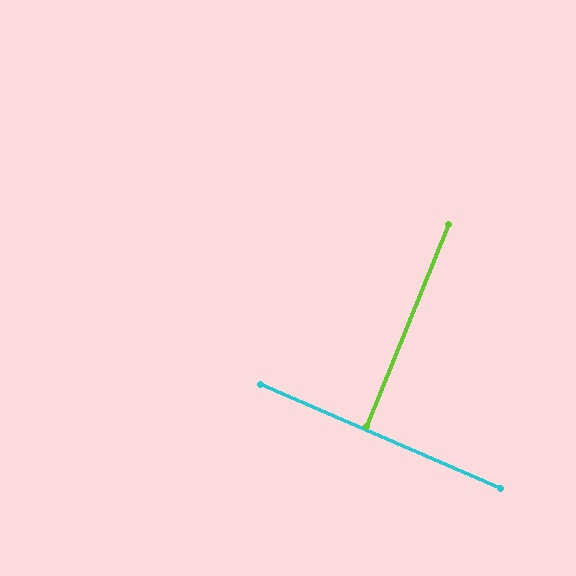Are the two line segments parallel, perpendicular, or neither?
Perpendicular — they meet at approximately 89°.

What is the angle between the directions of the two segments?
Approximately 89 degrees.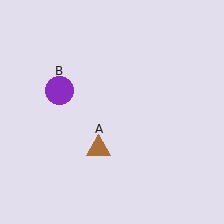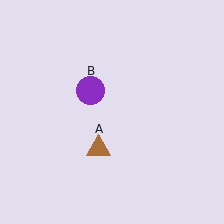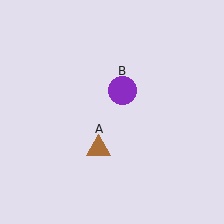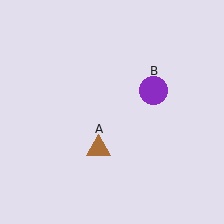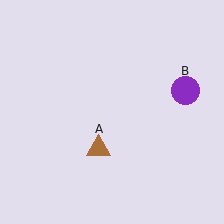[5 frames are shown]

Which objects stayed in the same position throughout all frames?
Brown triangle (object A) remained stationary.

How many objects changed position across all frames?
1 object changed position: purple circle (object B).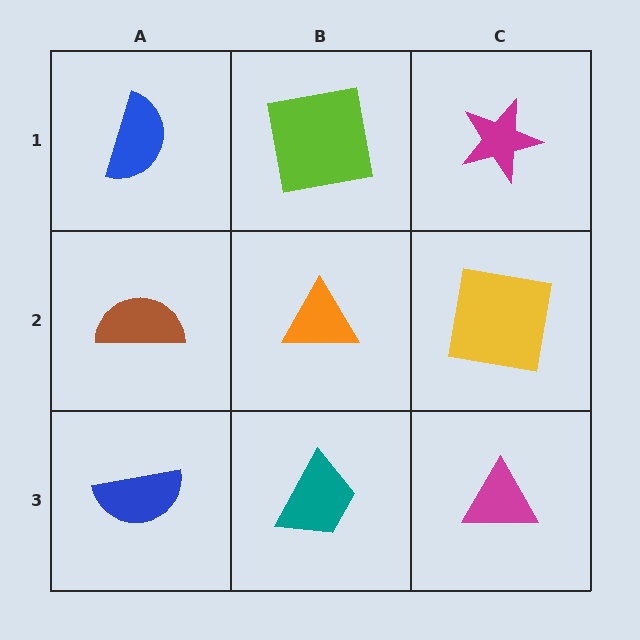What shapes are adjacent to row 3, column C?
A yellow square (row 2, column C), a teal trapezoid (row 3, column B).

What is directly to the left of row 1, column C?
A lime square.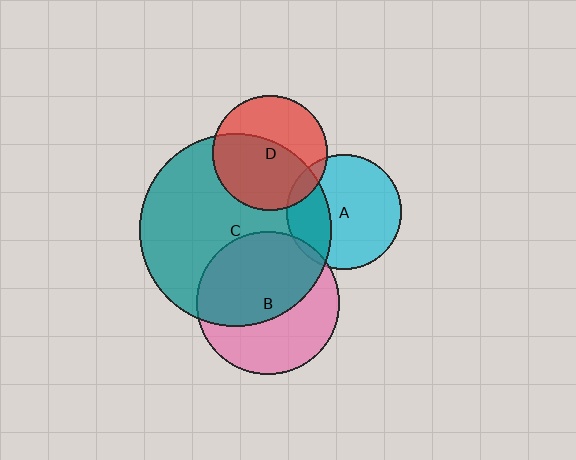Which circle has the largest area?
Circle C (teal).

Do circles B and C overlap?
Yes.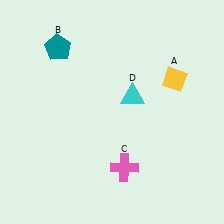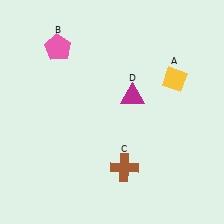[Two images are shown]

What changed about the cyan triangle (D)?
In Image 1, D is cyan. In Image 2, it changed to magenta.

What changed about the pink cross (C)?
In Image 1, C is pink. In Image 2, it changed to brown.